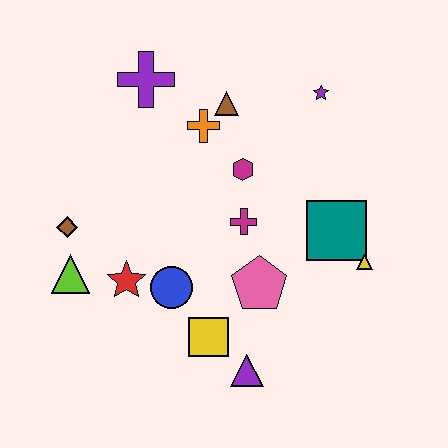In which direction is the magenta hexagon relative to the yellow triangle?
The magenta hexagon is to the left of the yellow triangle.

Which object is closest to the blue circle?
The red star is closest to the blue circle.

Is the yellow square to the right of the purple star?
No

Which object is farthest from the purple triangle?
The purple cross is farthest from the purple triangle.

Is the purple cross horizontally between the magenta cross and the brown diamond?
Yes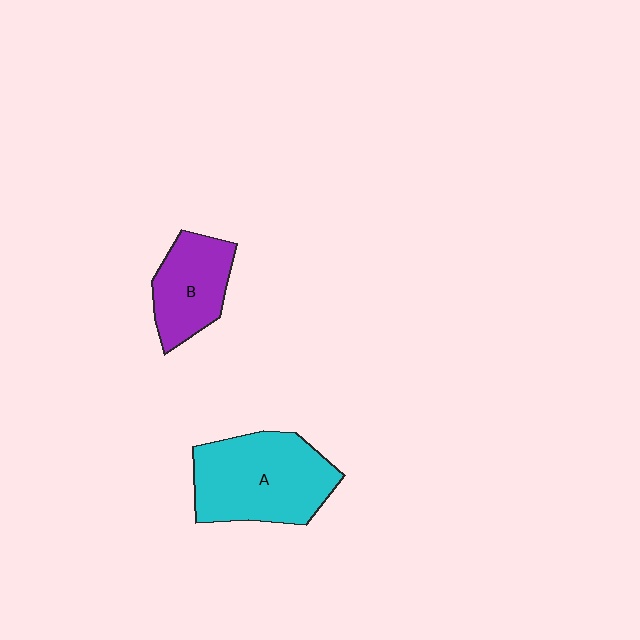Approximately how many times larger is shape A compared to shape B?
Approximately 1.6 times.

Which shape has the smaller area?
Shape B (purple).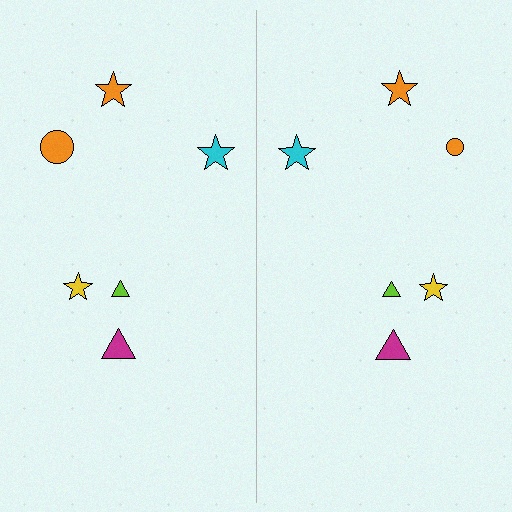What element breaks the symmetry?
The orange circle on the right side has a different size than its mirror counterpart.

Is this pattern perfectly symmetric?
No, the pattern is not perfectly symmetric. The orange circle on the right side has a different size than its mirror counterpart.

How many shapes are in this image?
There are 12 shapes in this image.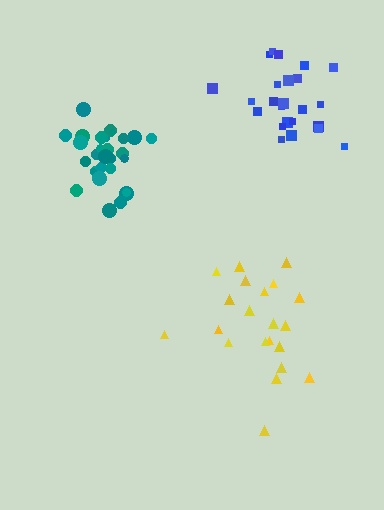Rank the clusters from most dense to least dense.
teal, blue, yellow.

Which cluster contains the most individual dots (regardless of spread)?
Teal (29).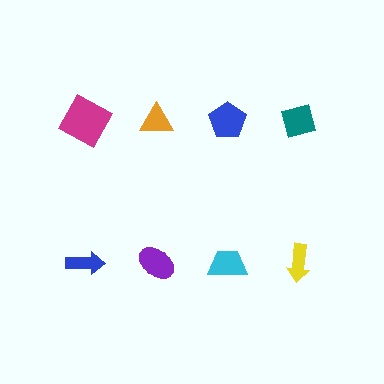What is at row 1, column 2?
An orange triangle.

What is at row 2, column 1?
A blue arrow.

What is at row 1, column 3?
A blue pentagon.